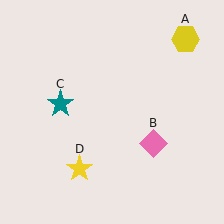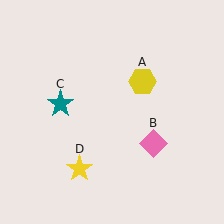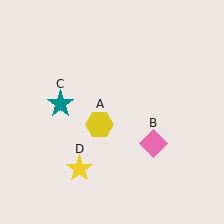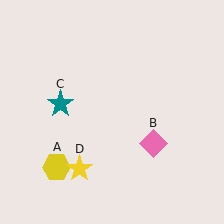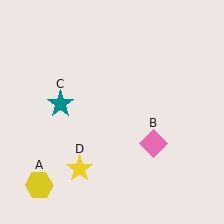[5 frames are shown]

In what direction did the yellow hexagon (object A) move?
The yellow hexagon (object A) moved down and to the left.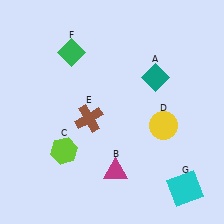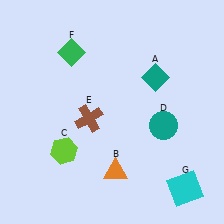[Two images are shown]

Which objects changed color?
B changed from magenta to orange. D changed from yellow to teal.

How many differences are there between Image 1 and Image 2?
There are 2 differences between the two images.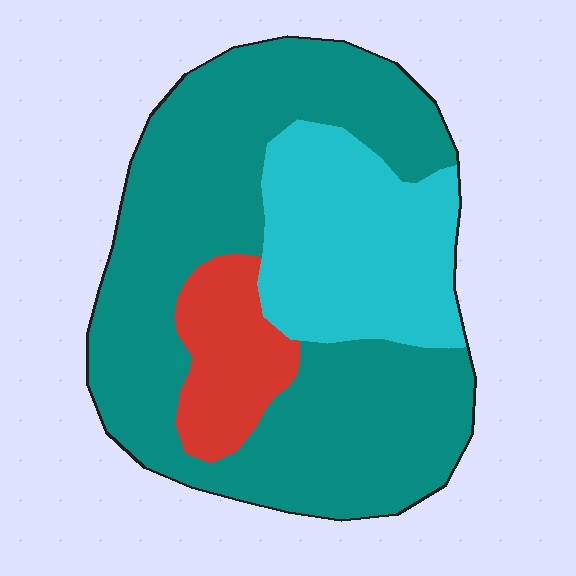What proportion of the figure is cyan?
Cyan covers roughly 25% of the figure.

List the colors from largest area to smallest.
From largest to smallest: teal, cyan, red.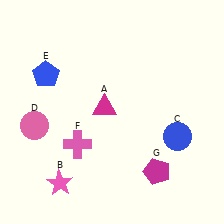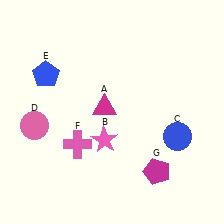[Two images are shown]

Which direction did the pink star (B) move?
The pink star (B) moved right.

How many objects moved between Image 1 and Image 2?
1 object moved between the two images.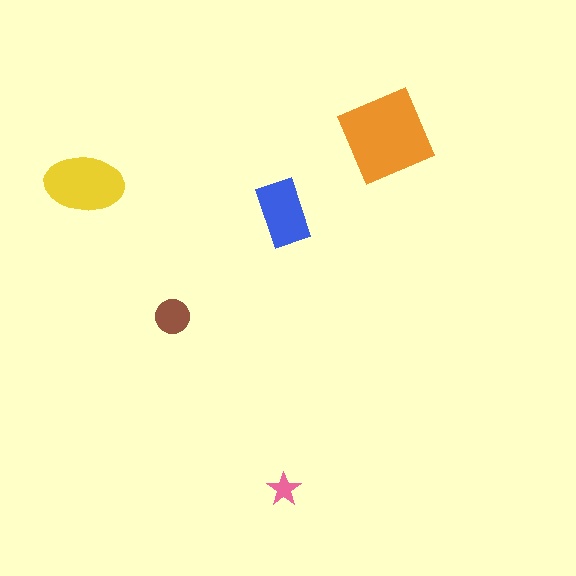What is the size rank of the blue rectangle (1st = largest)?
3rd.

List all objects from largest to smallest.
The orange diamond, the yellow ellipse, the blue rectangle, the brown circle, the pink star.